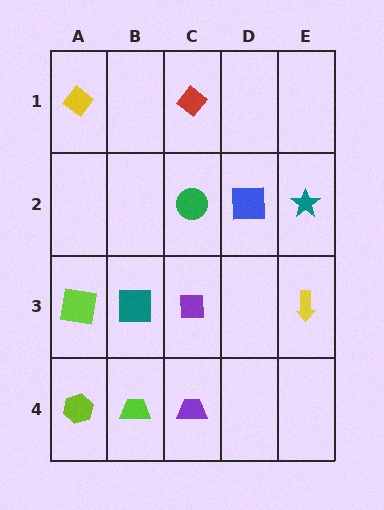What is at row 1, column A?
A yellow diamond.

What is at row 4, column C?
A purple trapezoid.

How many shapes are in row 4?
3 shapes.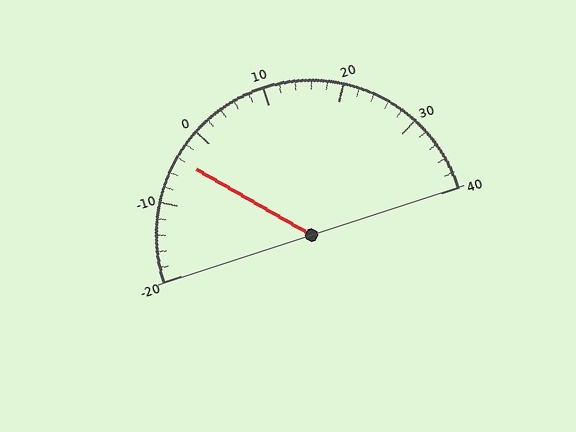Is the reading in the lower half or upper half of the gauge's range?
The reading is in the lower half of the range (-20 to 40).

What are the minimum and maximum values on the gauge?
The gauge ranges from -20 to 40.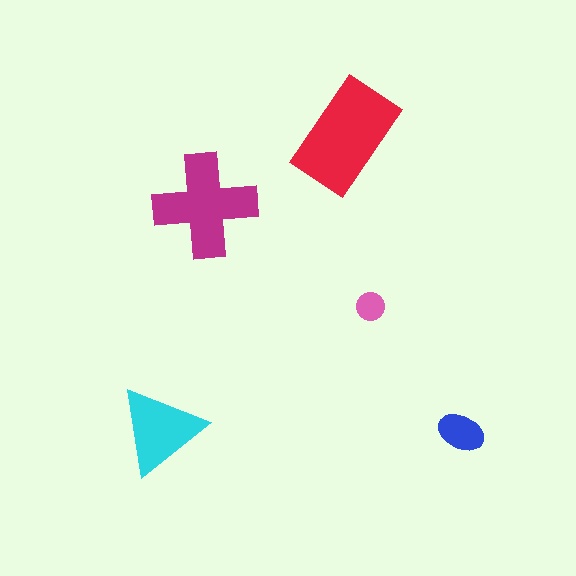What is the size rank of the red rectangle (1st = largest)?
1st.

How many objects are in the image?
There are 5 objects in the image.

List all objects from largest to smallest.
The red rectangle, the magenta cross, the cyan triangle, the blue ellipse, the pink circle.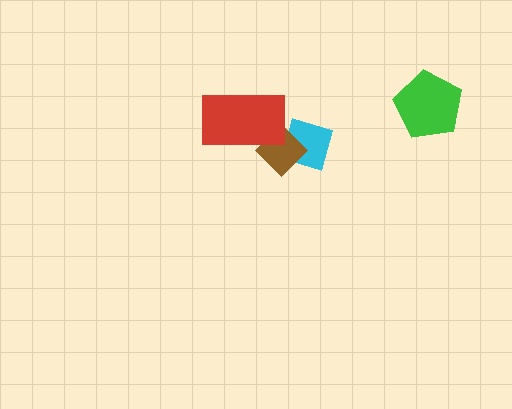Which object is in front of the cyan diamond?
The brown diamond is in front of the cyan diamond.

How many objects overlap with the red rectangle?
1 object overlaps with the red rectangle.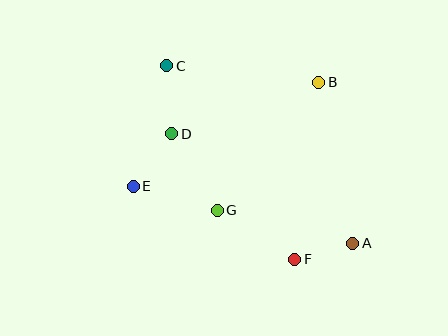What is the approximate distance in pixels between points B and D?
The distance between B and D is approximately 156 pixels.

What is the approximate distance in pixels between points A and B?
The distance between A and B is approximately 164 pixels.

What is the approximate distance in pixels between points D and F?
The distance between D and F is approximately 176 pixels.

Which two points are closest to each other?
Points A and F are closest to each other.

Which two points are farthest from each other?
Points A and C are farthest from each other.